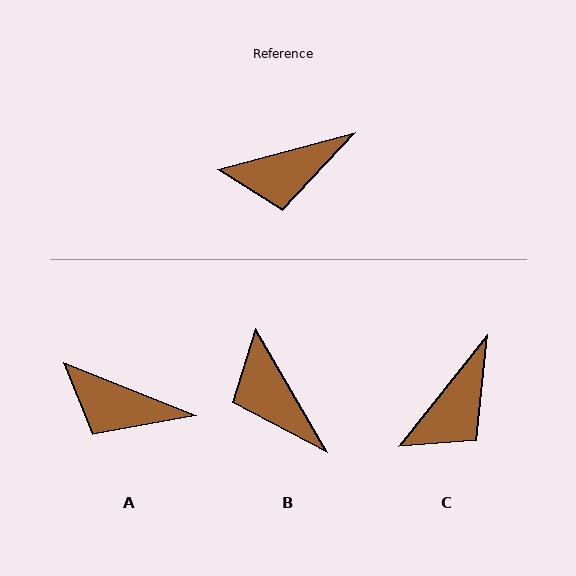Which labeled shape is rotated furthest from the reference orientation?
B, about 74 degrees away.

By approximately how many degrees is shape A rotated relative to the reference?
Approximately 36 degrees clockwise.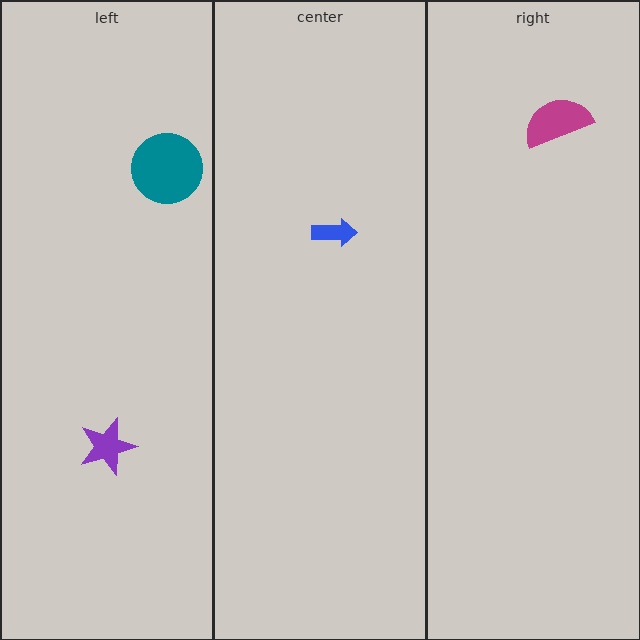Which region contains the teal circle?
The left region.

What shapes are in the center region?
The blue arrow.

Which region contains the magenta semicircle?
The right region.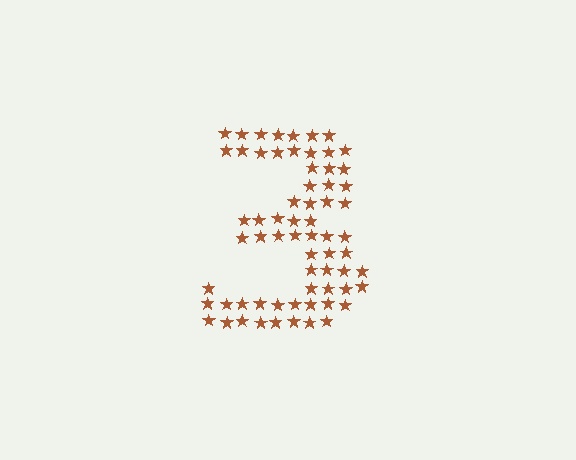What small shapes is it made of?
It is made of small stars.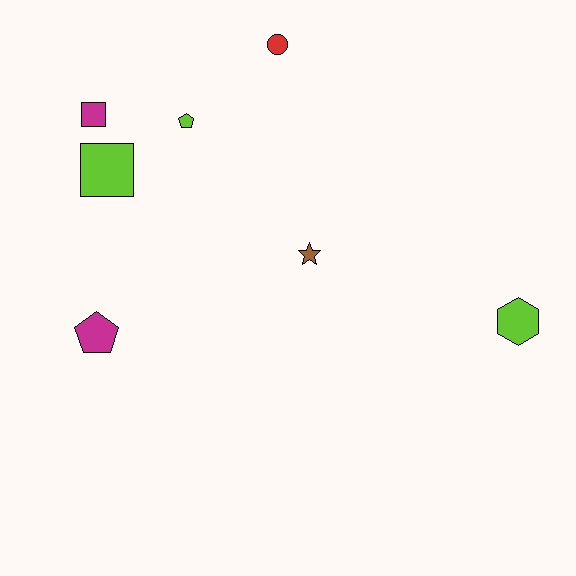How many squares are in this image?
There are 2 squares.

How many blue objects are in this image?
There are no blue objects.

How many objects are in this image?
There are 7 objects.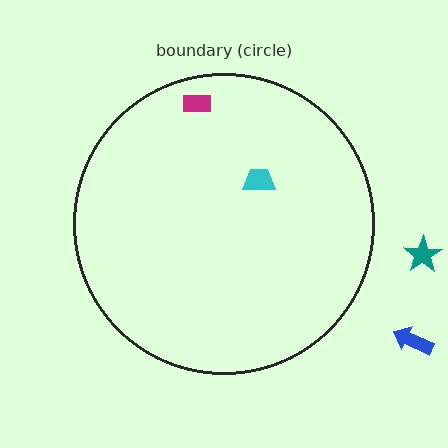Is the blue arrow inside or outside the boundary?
Outside.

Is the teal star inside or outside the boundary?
Outside.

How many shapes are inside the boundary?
2 inside, 2 outside.